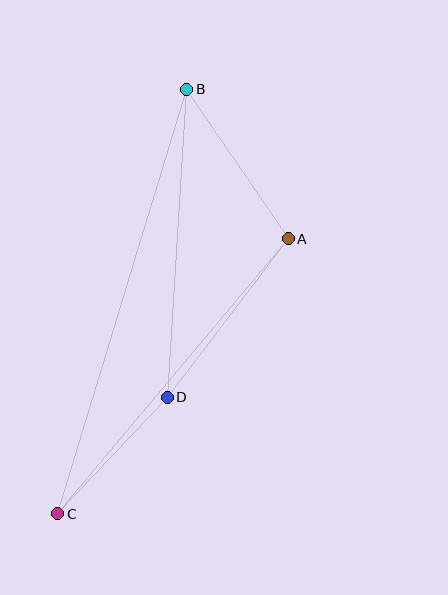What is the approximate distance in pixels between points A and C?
The distance between A and C is approximately 359 pixels.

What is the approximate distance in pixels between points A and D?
The distance between A and D is approximately 199 pixels.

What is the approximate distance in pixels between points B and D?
The distance between B and D is approximately 308 pixels.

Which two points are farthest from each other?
Points B and C are farthest from each other.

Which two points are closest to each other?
Points C and D are closest to each other.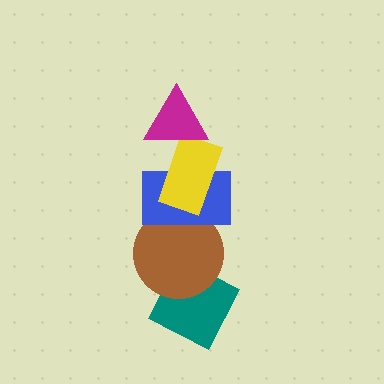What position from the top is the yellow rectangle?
The yellow rectangle is 2nd from the top.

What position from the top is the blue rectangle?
The blue rectangle is 3rd from the top.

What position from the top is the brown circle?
The brown circle is 4th from the top.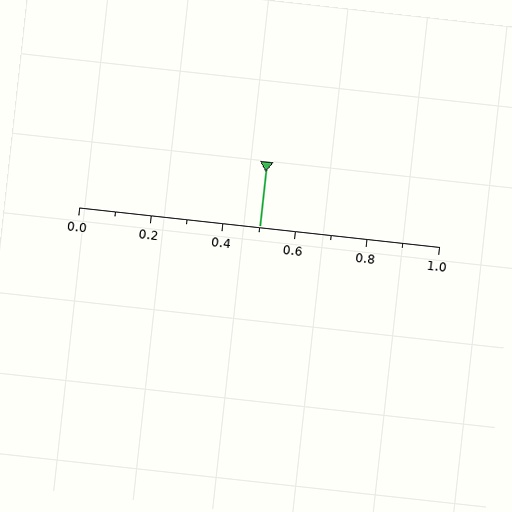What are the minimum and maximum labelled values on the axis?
The axis runs from 0.0 to 1.0.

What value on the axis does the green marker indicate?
The marker indicates approximately 0.5.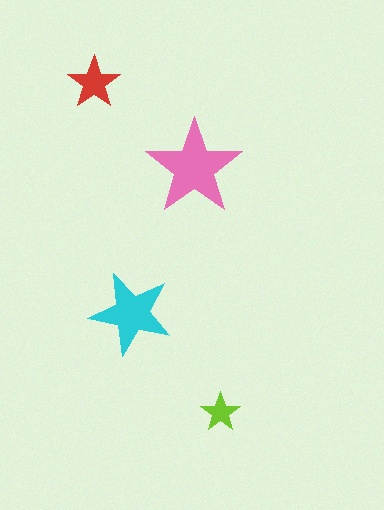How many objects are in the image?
There are 4 objects in the image.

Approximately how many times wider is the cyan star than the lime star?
About 2 times wider.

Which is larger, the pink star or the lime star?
The pink one.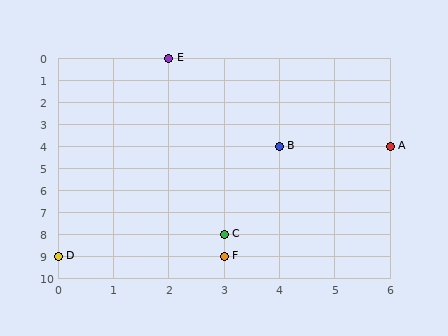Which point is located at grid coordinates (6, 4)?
Point A is at (6, 4).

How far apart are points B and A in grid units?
Points B and A are 2 columns apart.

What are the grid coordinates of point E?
Point E is at grid coordinates (2, 0).